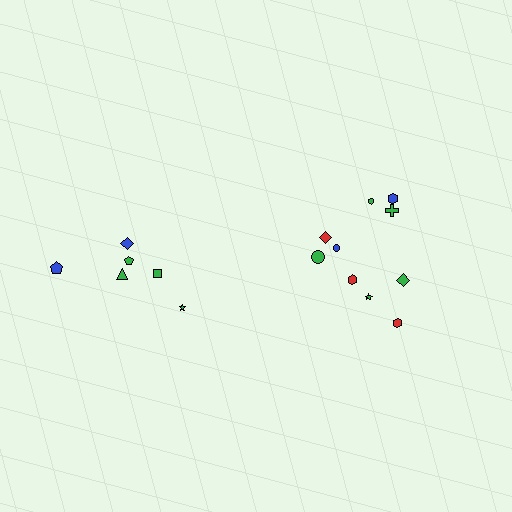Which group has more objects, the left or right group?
The right group.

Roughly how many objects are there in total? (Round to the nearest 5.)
Roughly 15 objects in total.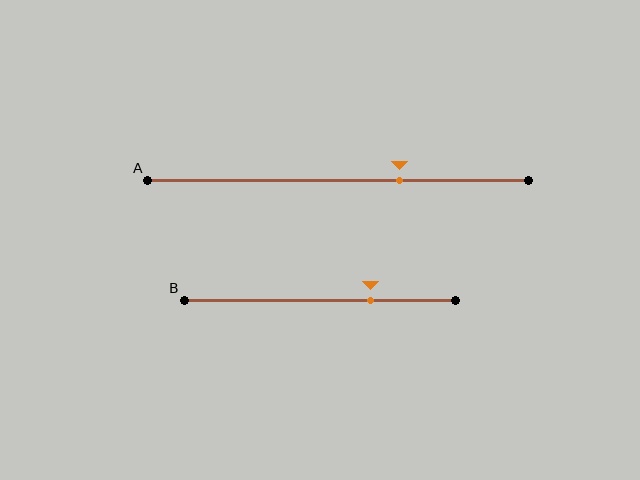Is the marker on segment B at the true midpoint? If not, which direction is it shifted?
No, the marker on segment B is shifted to the right by about 19% of the segment length.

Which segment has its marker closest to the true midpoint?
Segment A has its marker closest to the true midpoint.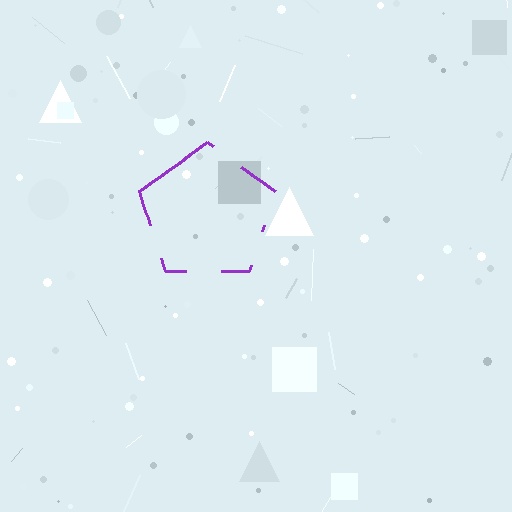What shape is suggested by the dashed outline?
The dashed outline suggests a pentagon.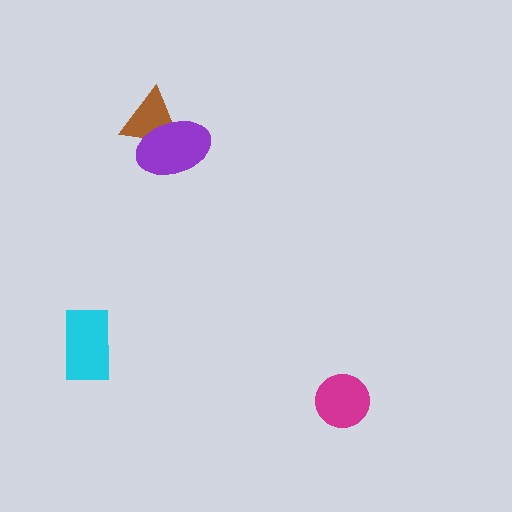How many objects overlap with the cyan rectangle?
0 objects overlap with the cyan rectangle.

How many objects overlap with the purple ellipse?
1 object overlaps with the purple ellipse.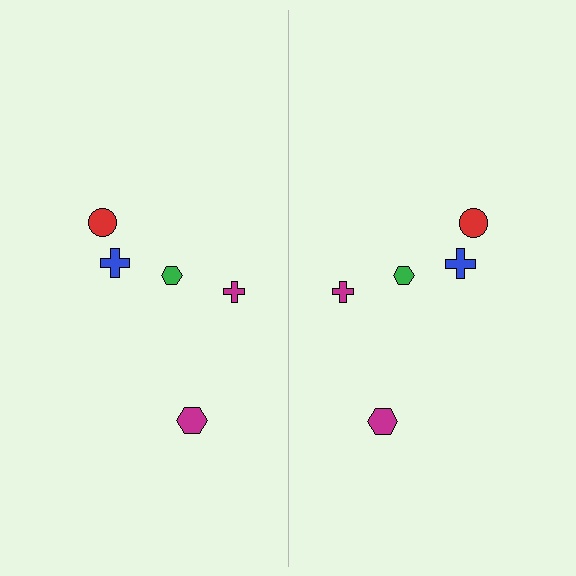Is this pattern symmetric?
Yes, this pattern has bilateral (reflection) symmetry.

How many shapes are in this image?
There are 10 shapes in this image.